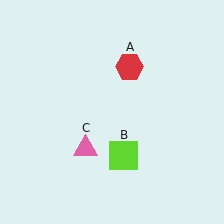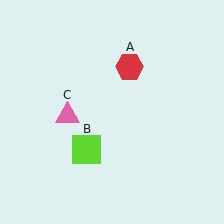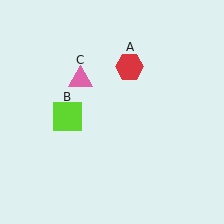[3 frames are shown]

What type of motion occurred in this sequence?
The lime square (object B), pink triangle (object C) rotated clockwise around the center of the scene.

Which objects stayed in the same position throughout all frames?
Red hexagon (object A) remained stationary.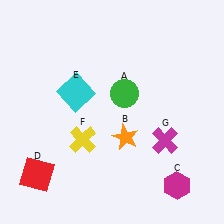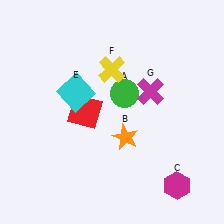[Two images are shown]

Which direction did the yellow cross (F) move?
The yellow cross (F) moved up.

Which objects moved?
The objects that moved are: the red square (D), the yellow cross (F), the magenta cross (G).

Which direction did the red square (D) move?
The red square (D) moved up.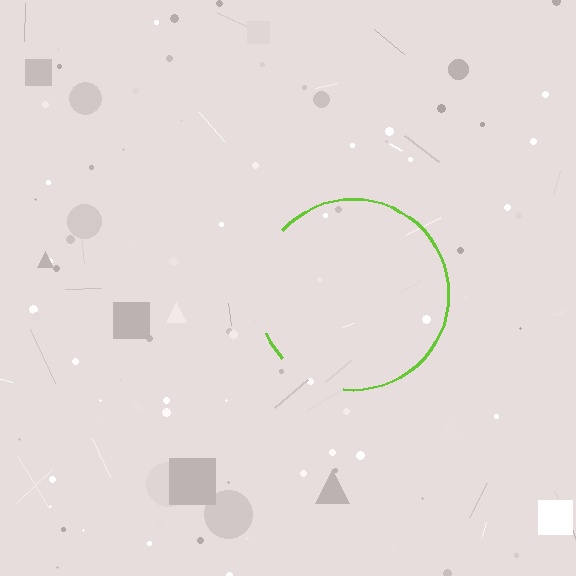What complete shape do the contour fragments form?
The contour fragments form a circle.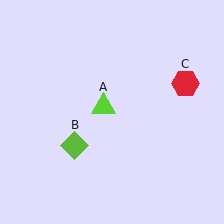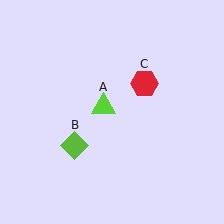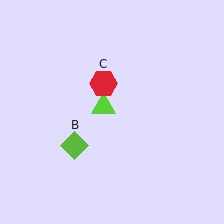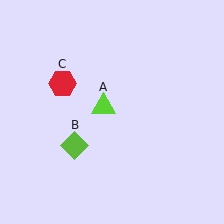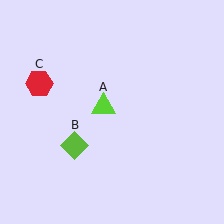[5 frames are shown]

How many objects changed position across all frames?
1 object changed position: red hexagon (object C).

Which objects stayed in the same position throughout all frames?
Lime triangle (object A) and lime diamond (object B) remained stationary.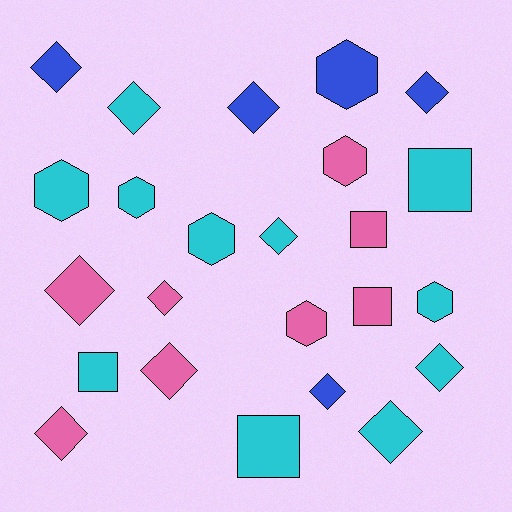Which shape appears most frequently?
Diamond, with 12 objects.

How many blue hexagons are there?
There is 1 blue hexagon.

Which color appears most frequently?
Cyan, with 11 objects.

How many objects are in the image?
There are 24 objects.